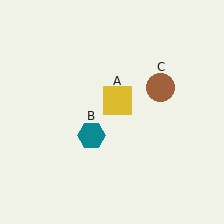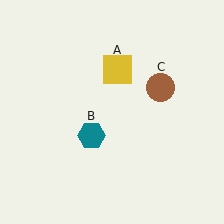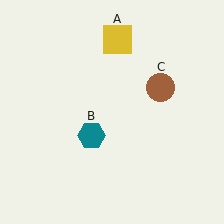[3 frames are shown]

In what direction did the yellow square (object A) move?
The yellow square (object A) moved up.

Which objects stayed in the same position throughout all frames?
Teal hexagon (object B) and brown circle (object C) remained stationary.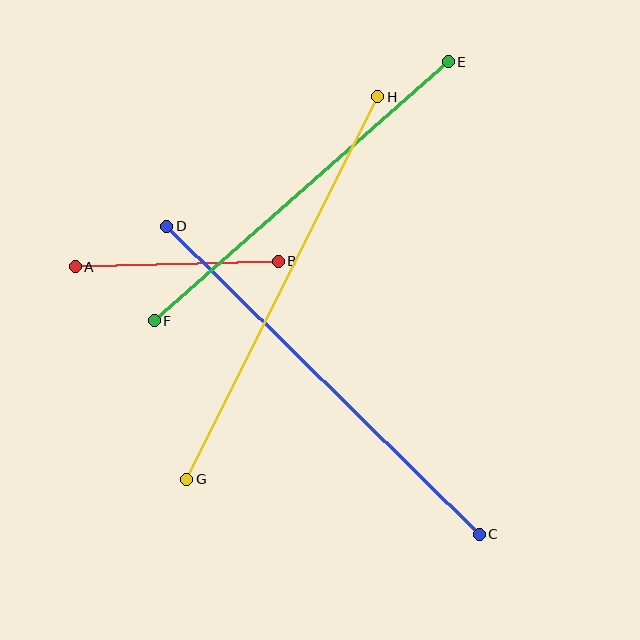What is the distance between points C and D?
The distance is approximately 439 pixels.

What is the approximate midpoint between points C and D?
The midpoint is at approximately (323, 380) pixels.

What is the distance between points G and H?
The distance is approximately 428 pixels.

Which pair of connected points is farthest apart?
Points C and D are farthest apart.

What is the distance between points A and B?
The distance is approximately 203 pixels.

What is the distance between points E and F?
The distance is approximately 392 pixels.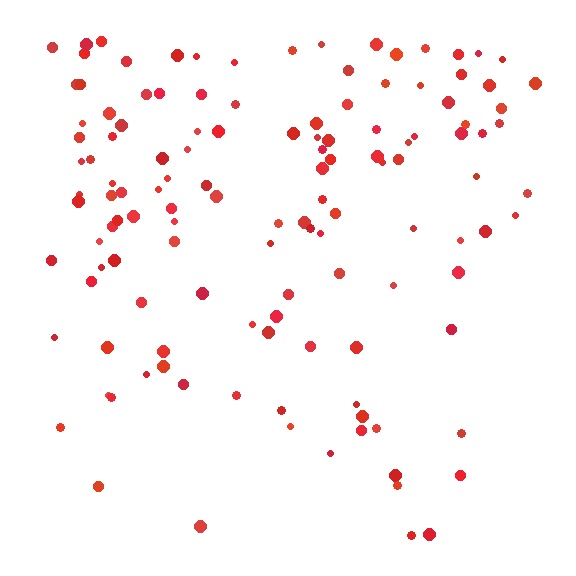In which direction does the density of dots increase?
From bottom to top, with the top side densest.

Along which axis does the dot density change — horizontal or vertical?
Vertical.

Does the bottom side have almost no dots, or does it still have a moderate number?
Still a moderate number, just noticeably fewer than the top.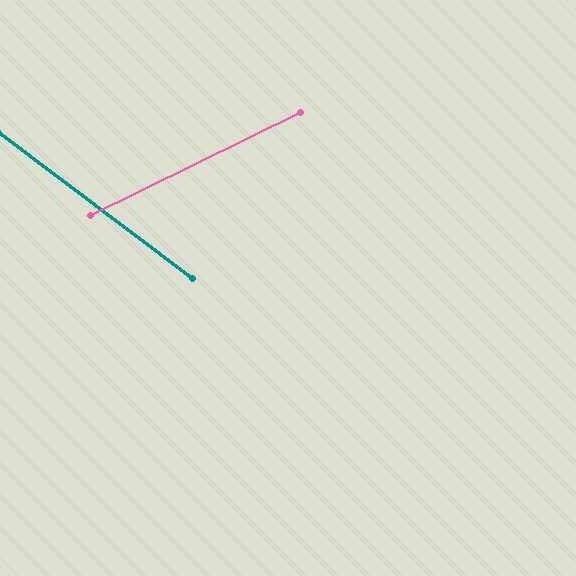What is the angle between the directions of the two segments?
Approximately 63 degrees.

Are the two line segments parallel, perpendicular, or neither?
Neither parallel nor perpendicular — they differ by about 63°.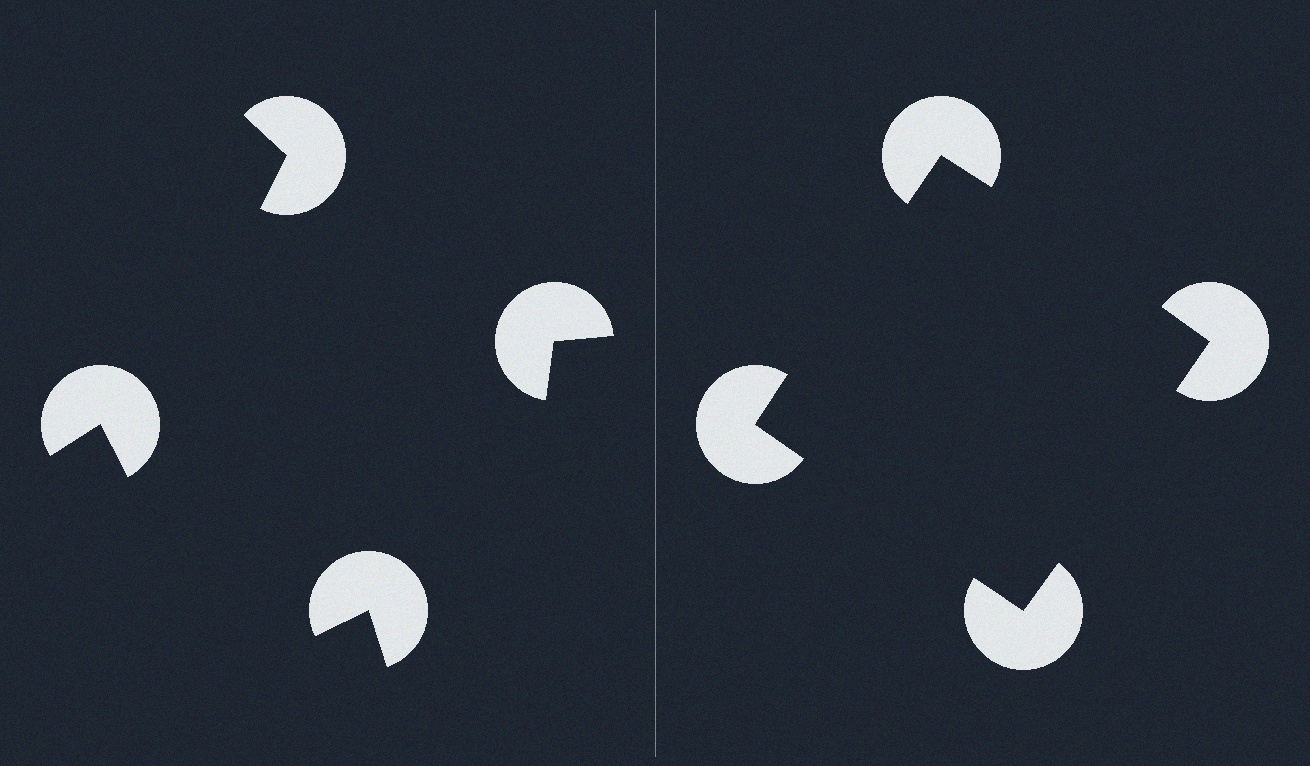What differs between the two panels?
The pac-man discs are positioned identically on both sides; only the wedge orientations differ. On the right they align to a square; on the left they are misaligned.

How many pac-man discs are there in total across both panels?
8 — 4 on each side.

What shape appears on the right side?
An illusory square.